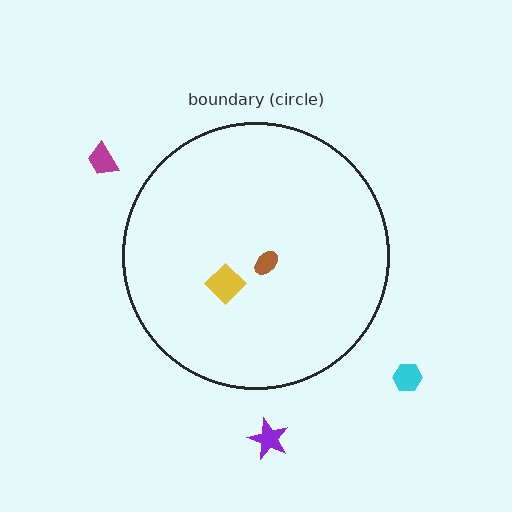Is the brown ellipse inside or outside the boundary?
Inside.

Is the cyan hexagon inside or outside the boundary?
Outside.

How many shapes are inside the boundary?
2 inside, 3 outside.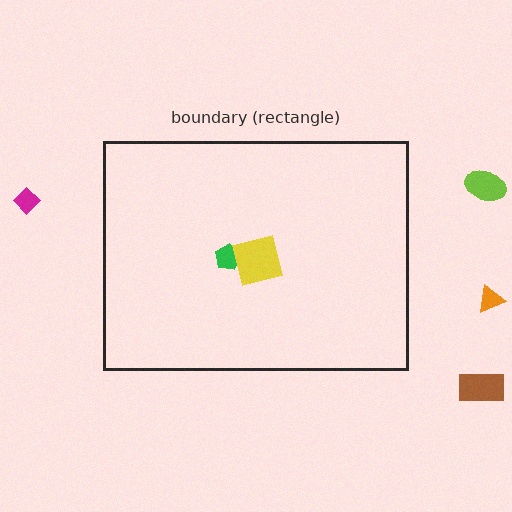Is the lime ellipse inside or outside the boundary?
Outside.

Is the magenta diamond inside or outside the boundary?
Outside.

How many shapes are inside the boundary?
2 inside, 4 outside.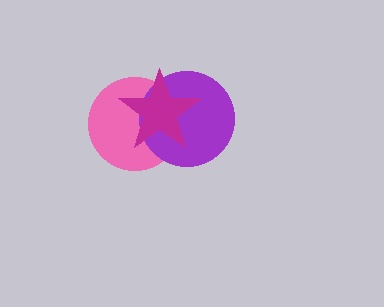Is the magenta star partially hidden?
No, no other shape covers it.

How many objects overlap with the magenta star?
2 objects overlap with the magenta star.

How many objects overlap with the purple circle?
2 objects overlap with the purple circle.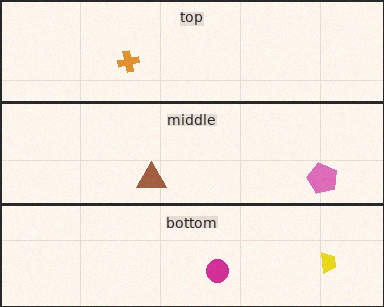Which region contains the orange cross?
The top region.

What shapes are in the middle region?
The brown triangle, the pink pentagon.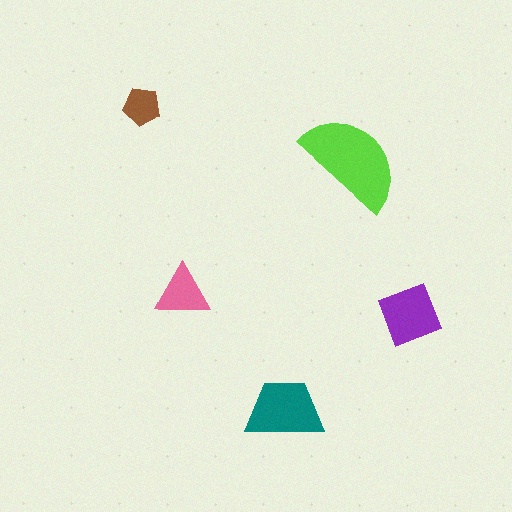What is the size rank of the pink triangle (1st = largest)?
4th.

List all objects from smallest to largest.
The brown pentagon, the pink triangle, the purple diamond, the teal trapezoid, the lime semicircle.